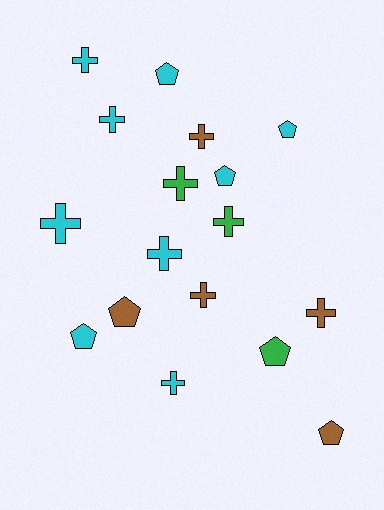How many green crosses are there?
There are 2 green crosses.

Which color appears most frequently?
Cyan, with 9 objects.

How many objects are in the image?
There are 17 objects.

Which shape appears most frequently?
Cross, with 10 objects.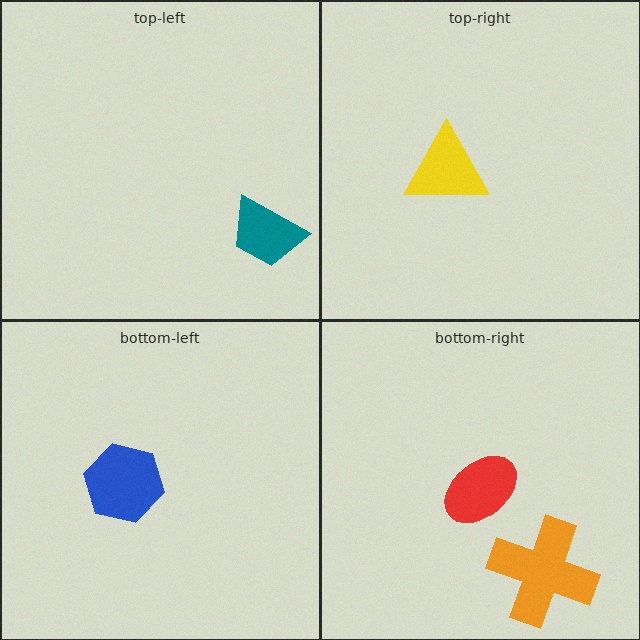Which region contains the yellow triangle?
The top-right region.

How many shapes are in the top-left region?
1.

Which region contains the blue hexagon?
The bottom-left region.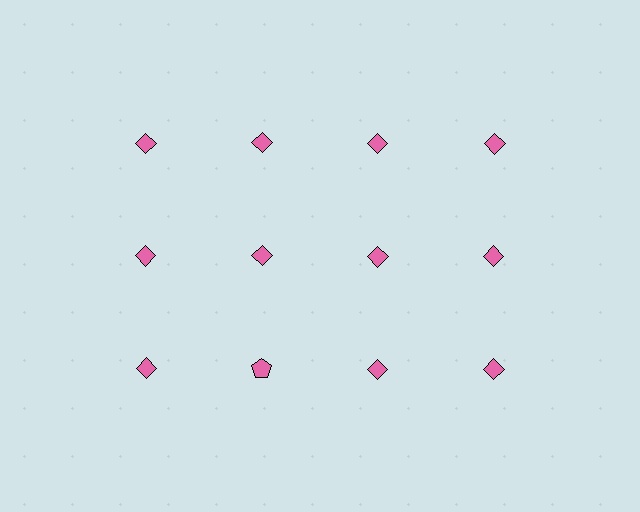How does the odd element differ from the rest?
It has a different shape: pentagon instead of diamond.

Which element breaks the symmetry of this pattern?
The pink pentagon in the third row, second from left column breaks the symmetry. All other shapes are pink diamonds.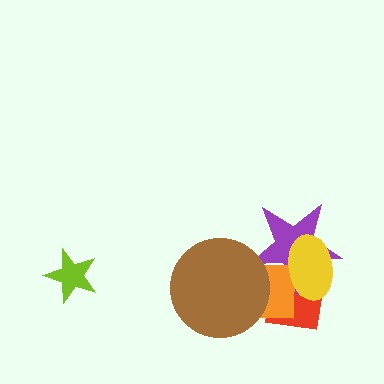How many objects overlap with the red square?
4 objects overlap with the red square.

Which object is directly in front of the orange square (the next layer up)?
The brown circle is directly in front of the orange square.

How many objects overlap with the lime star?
0 objects overlap with the lime star.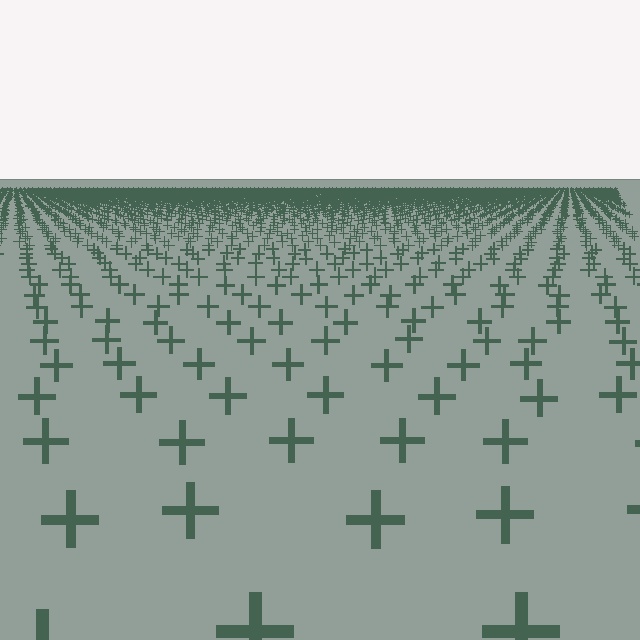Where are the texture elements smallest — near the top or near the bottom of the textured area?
Near the top.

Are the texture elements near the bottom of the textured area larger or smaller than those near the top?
Larger. Near the bottom, elements are closer to the viewer and appear at a bigger on-screen size.